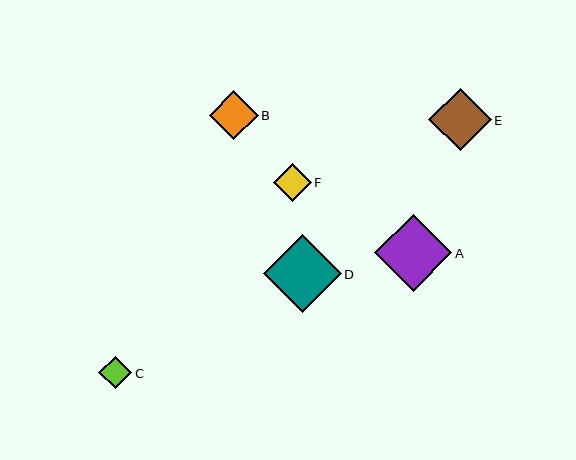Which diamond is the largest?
Diamond D is the largest with a size of approximately 78 pixels.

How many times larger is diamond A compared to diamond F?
Diamond A is approximately 2.0 times the size of diamond F.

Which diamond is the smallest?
Diamond C is the smallest with a size of approximately 33 pixels.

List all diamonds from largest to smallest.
From largest to smallest: D, A, E, B, F, C.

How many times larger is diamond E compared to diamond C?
Diamond E is approximately 1.9 times the size of diamond C.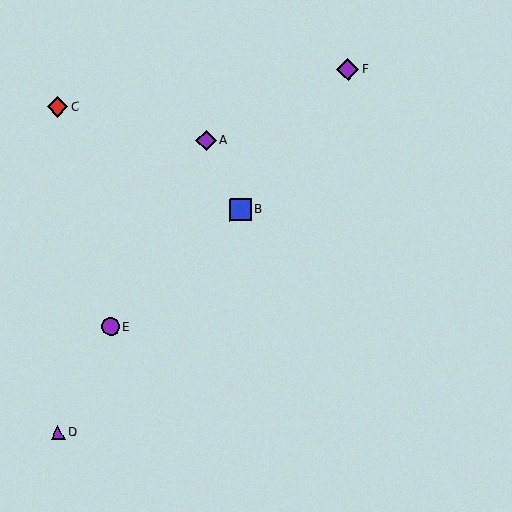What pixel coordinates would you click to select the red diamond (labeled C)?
Click at (58, 107) to select the red diamond C.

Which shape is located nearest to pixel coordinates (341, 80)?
The purple diamond (labeled F) at (348, 70) is nearest to that location.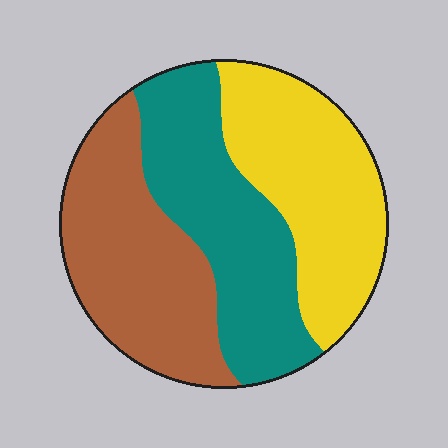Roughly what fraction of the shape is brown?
Brown covers roughly 35% of the shape.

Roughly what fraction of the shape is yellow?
Yellow covers around 35% of the shape.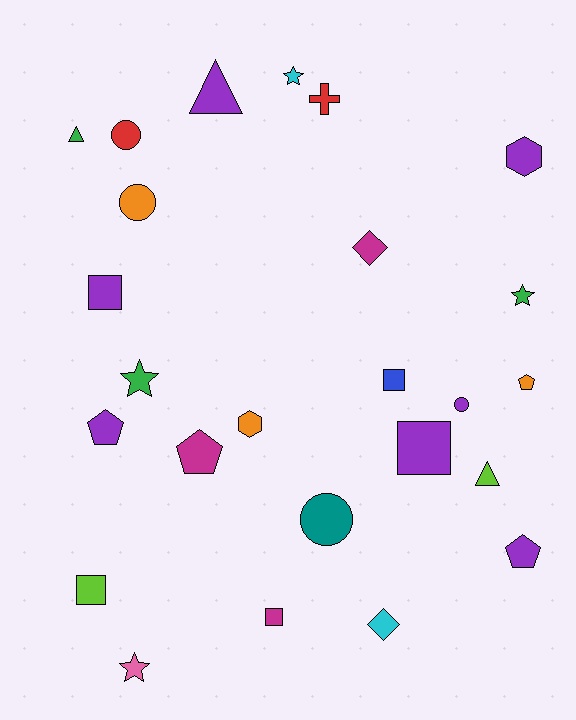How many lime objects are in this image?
There are 2 lime objects.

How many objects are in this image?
There are 25 objects.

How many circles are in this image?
There are 4 circles.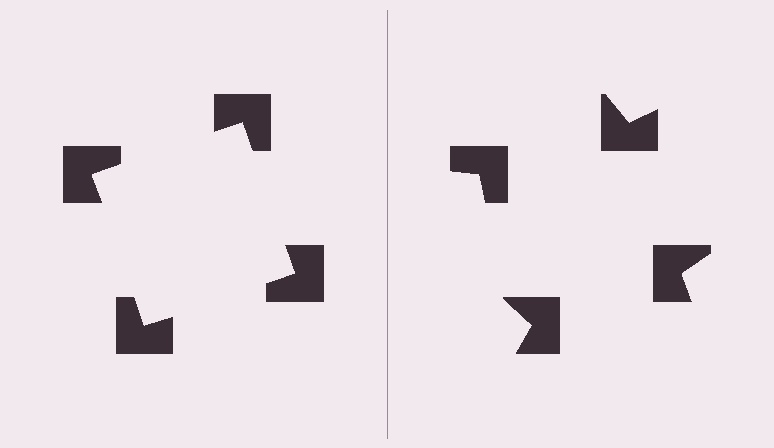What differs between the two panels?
The notched squares are positioned identically on both sides; only the wedge orientations differ. On the left they align to a square; on the right they are misaligned.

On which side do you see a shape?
An illusory square appears on the left side. On the right side the wedge cuts are rotated, so no coherent shape forms.